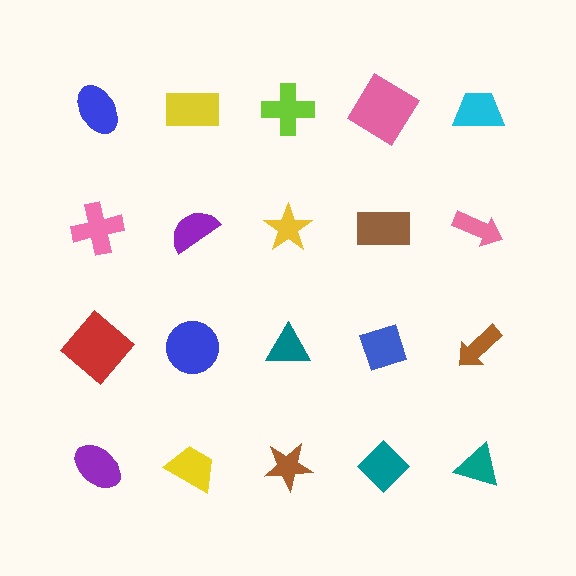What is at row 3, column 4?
A blue diamond.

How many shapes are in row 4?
5 shapes.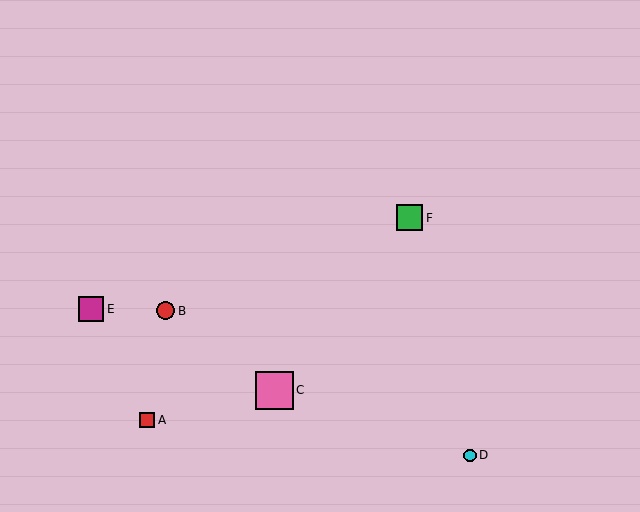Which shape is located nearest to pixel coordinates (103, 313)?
The magenta square (labeled E) at (91, 309) is nearest to that location.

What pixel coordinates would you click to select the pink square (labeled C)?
Click at (275, 390) to select the pink square C.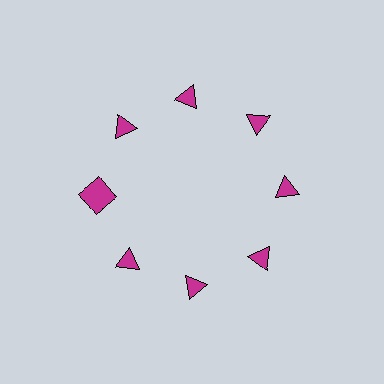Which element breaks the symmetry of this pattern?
The magenta square at roughly the 9 o'clock position breaks the symmetry. All other shapes are magenta triangles.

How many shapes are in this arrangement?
There are 8 shapes arranged in a ring pattern.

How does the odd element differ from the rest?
It has a different shape: square instead of triangle.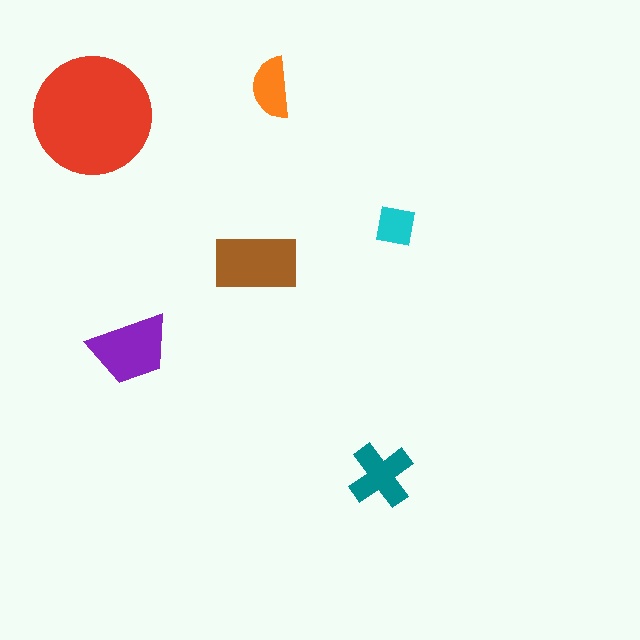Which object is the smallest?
The cyan square.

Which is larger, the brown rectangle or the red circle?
The red circle.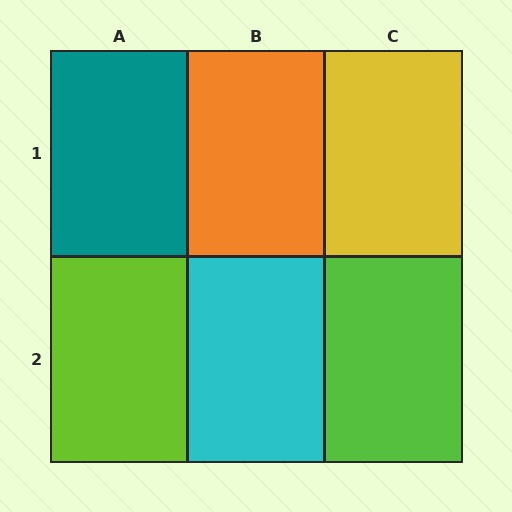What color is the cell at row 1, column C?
Yellow.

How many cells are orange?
1 cell is orange.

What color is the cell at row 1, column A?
Teal.